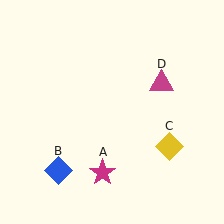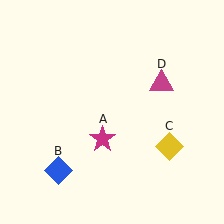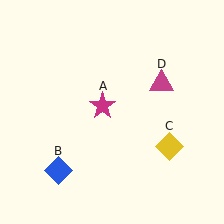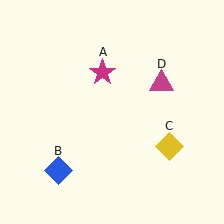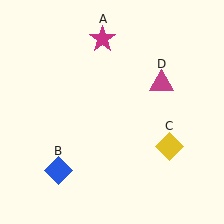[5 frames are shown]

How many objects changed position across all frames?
1 object changed position: magenta star (object A).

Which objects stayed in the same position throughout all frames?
Blue diamond (object B) and yellow diamond (object C) and magenta triangle (object D) remained stationary.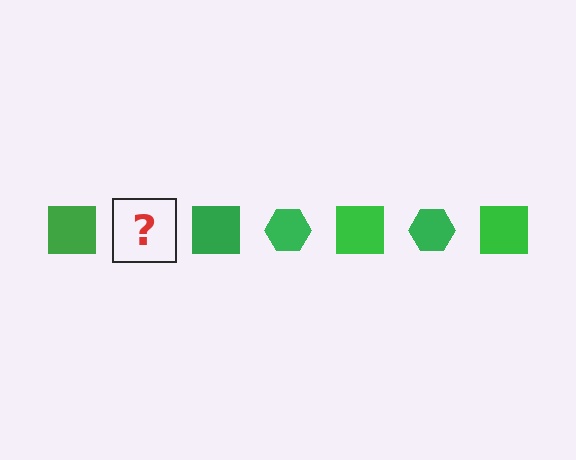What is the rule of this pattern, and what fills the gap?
The rule is that the pattern cycles through square, hexagon shapes in green. The gap should be filled with a green hexagon.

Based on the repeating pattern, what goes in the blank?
The blank should be a green hexagon.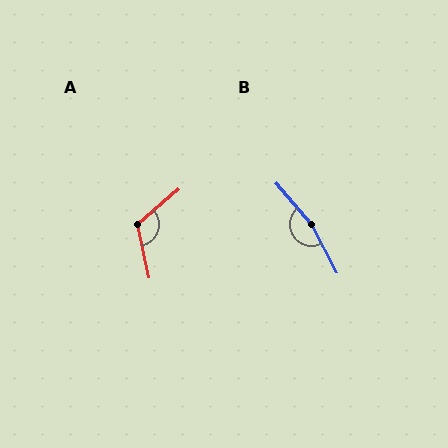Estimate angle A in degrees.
Approximately 119 degrees.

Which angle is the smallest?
A, at approximately 119 degrees.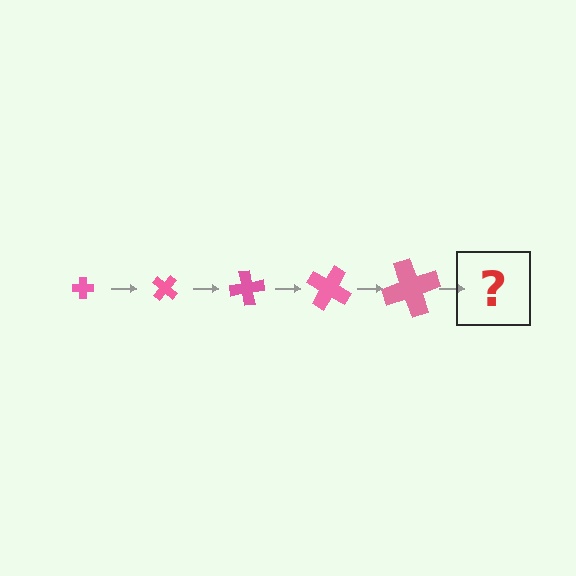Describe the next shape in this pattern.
It should be a cross, larger than the previous one and rotated 200 degrees from the start.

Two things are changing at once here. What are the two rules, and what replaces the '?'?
The two rules are that the cross grows larger each step and it rotates 40 degrees each step. The '?' should be a cross, larger than the previous one and rotated 200 degrees from the start.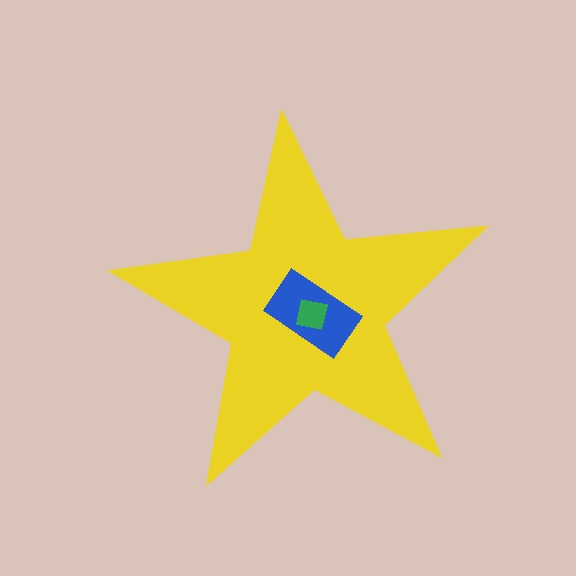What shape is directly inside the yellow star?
The blue rectangle.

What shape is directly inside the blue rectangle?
The green square.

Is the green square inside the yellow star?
Yes.